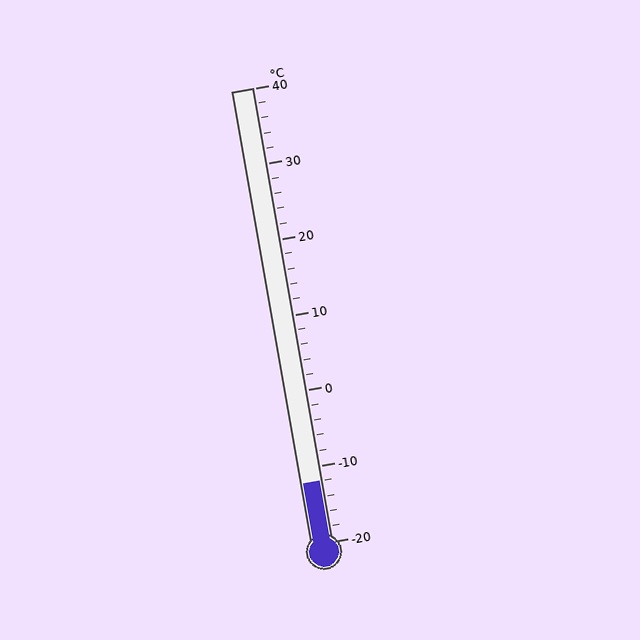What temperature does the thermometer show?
The thermometer shows approximately -12°C.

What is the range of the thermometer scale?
The thermometer scale ranges from -20°C to 40°C.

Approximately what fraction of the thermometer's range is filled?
The thermometer is filled to approximately 15% of its range.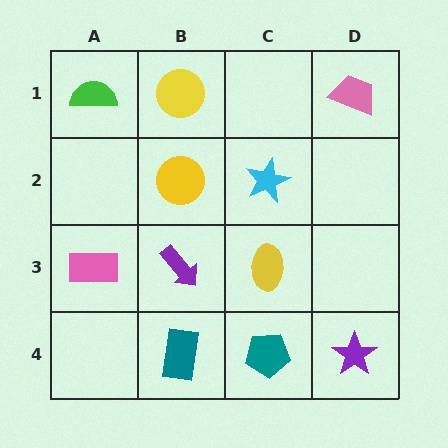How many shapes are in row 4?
3 shapes.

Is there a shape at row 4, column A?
No, that cell is empty.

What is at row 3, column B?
A purple arrow.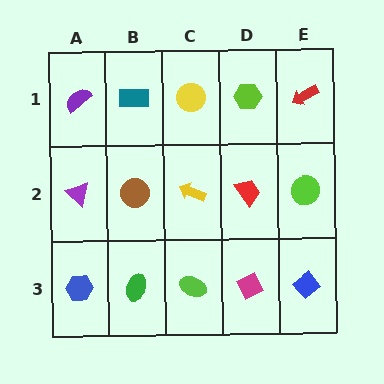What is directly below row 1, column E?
A lime circle.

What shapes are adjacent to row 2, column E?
A red arrow (row 1, column E), a blue diamond (row 3, column E), a red trapezoid (row 2, column D).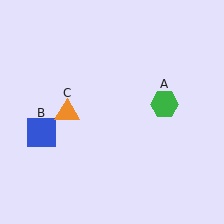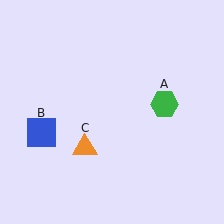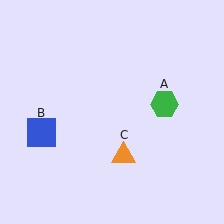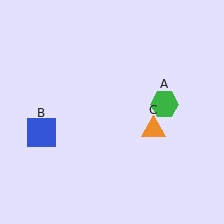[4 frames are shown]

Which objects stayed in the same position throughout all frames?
Green hexagon (object A) and blue square (object B) remained stationary.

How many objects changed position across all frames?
1 object changed position: orange triangle (object C).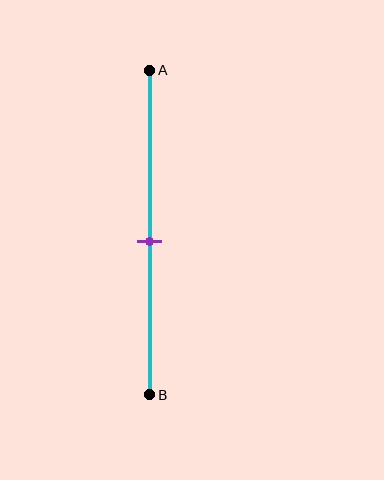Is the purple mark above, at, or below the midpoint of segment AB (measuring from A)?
The purple mark is approximately at the midpoint of segment AB.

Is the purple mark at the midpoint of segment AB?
Yes, the mark is approximately at the midpoint.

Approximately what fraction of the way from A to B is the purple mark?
The purple mark is approximately 55% of the way from A to B.